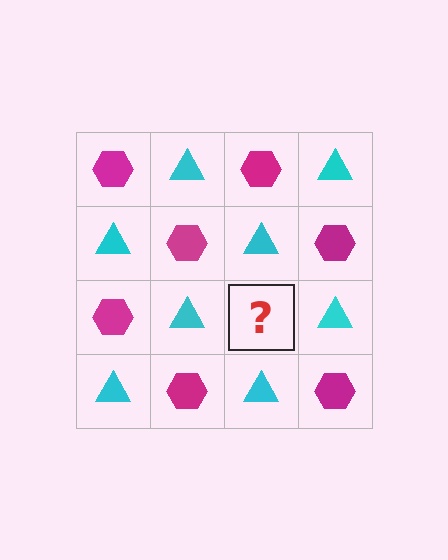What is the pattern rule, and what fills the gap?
The rule is that it alternates magenta hexagon and cyan triangle in a checkerboard pattern. The gap should be filled with a magenta hexagon.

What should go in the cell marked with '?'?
The missing cell should contain a magenta hexagon.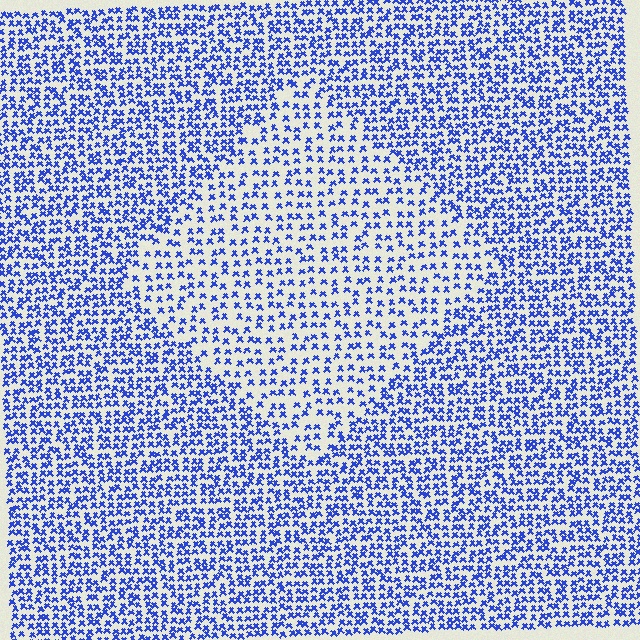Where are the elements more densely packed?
The elements are more densely packed outside the diamond boundary.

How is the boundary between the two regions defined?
The boundary is defined by a change in element density (approximately 1.7x ratio). All elements are the same color, size, and shape.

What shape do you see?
I see a diamond.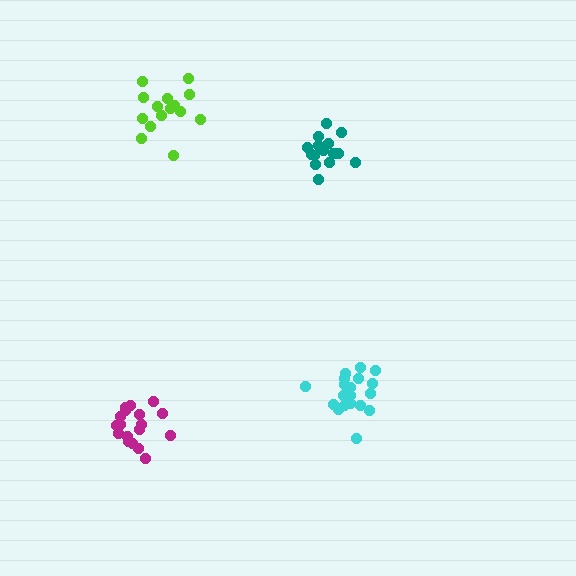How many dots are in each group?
Group 1: 16 dots, Group 2: 18 dots, Group 3: 15 dots, Group 4: 19 dots (68 total).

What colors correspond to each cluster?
The clusters are colored: teal, magenta, lime, cyan.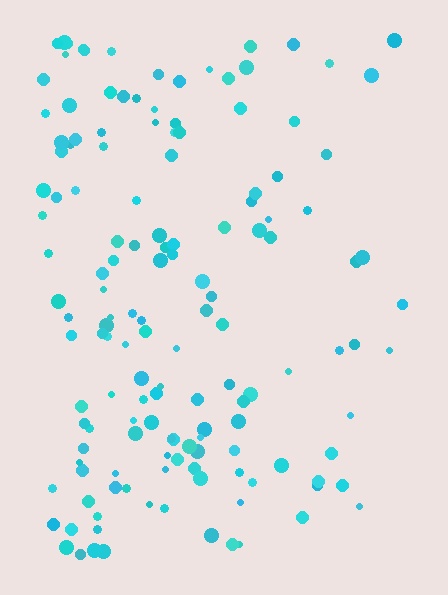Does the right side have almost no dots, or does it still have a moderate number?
Still a moderate number, just noticeably fewer than the left.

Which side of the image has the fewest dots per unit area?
The right.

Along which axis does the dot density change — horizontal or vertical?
Horizontal.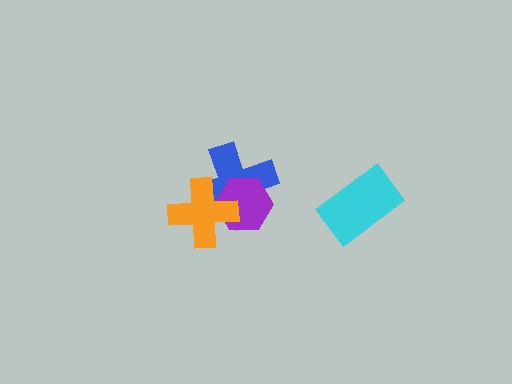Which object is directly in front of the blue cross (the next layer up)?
The purple hexagon is directly in front of the blue cross.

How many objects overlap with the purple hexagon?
2 objects overlap with the purple hexagon.